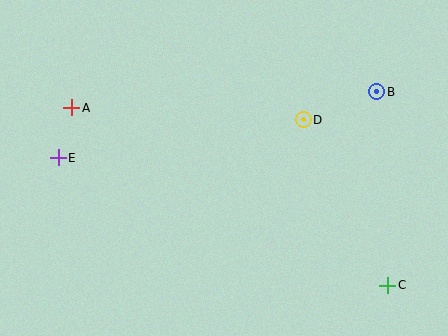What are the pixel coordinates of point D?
Point D is at (303, 120).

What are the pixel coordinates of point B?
Point B is at (377, 92).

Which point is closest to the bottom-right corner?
Point C is closest to the bottom-right corner.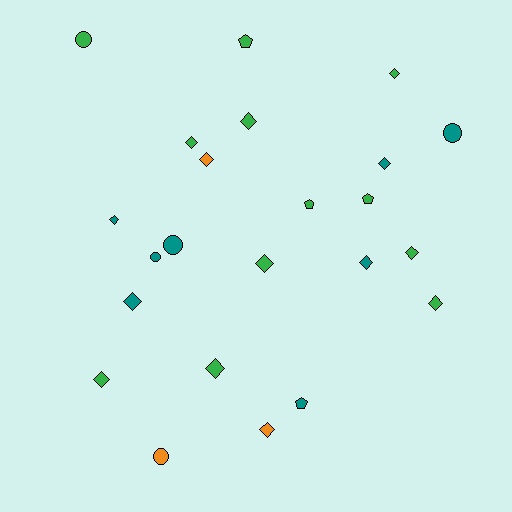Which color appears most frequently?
Green, with 12 objects.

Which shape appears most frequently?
Diamond, with 14 objects.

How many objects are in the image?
There are 23 objects.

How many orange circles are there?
There is 1 orange circle.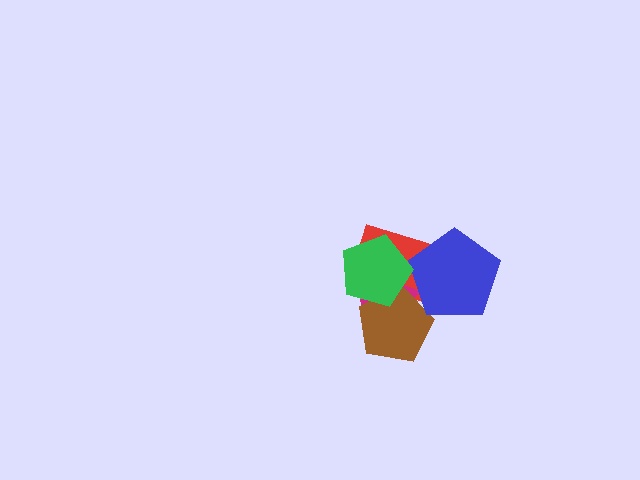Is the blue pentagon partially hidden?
No, no other shape covers it.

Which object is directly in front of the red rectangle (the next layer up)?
The magenta triangle is directly in front of the red rectangle.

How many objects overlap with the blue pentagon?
3 objects overlap with the blue pentagon.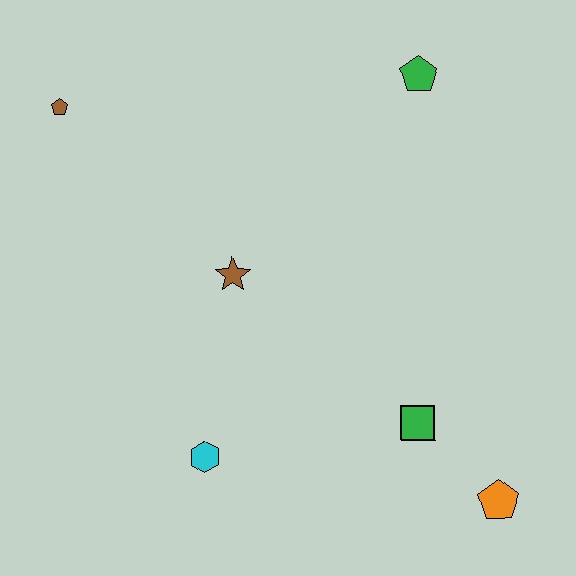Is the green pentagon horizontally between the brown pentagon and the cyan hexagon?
No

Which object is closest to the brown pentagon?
The brown star is closest to the brown pentagon.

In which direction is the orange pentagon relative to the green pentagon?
The orange pentagon is below the green pentagon.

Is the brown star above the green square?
Yes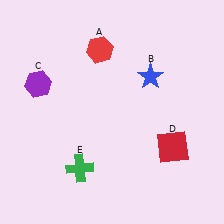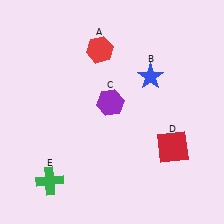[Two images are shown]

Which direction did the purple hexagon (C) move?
The purple hexagon (C) moved right.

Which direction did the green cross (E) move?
The green cross (E) moved left.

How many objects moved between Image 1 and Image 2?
2 objects moved between the two images.